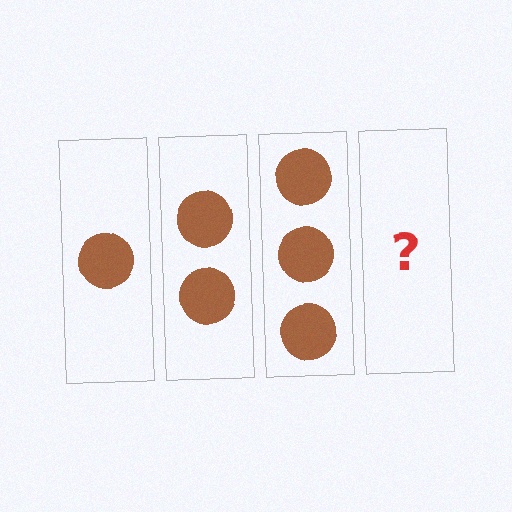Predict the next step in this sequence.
The next step is 4 circles.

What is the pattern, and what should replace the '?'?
The pattern is that each step adds one more circle. The '?' should be 4 circles.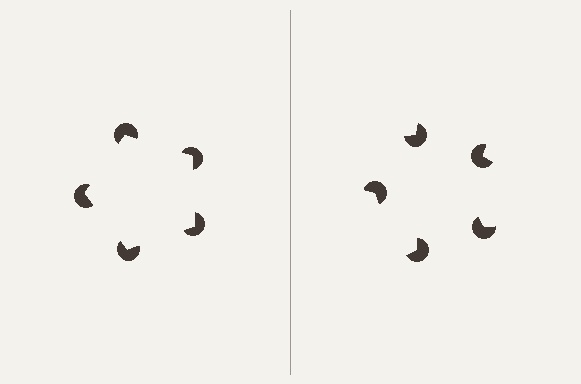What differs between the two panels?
The pac-man discs are positioned identically on both sides; only the wedge orientations differ. On the left they align to a pentagon; on the right they are misaligned.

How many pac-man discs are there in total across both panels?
10 — 5 on each side.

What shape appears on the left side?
An illusory pentagon.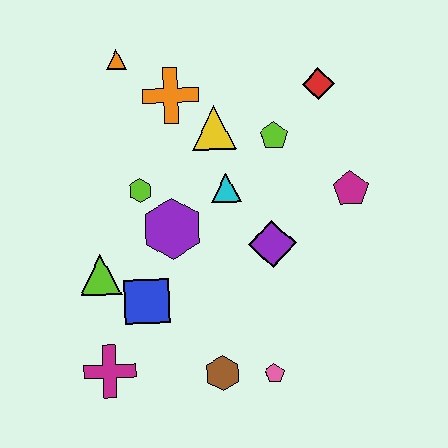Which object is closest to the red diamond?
The lime pentagon is closest to the red diamond.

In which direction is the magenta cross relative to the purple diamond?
The magenta cross is to the left of the purple diamond.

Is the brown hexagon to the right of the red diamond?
No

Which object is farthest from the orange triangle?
The pink pentagon is farthest from the orange triangle.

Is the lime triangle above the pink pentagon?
Yes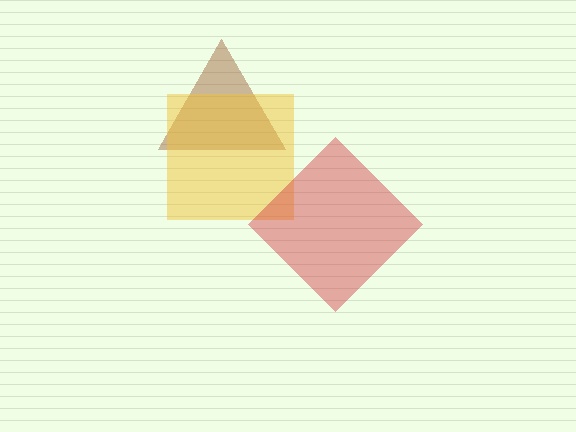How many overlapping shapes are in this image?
There are 3 overlapping shapes in the image.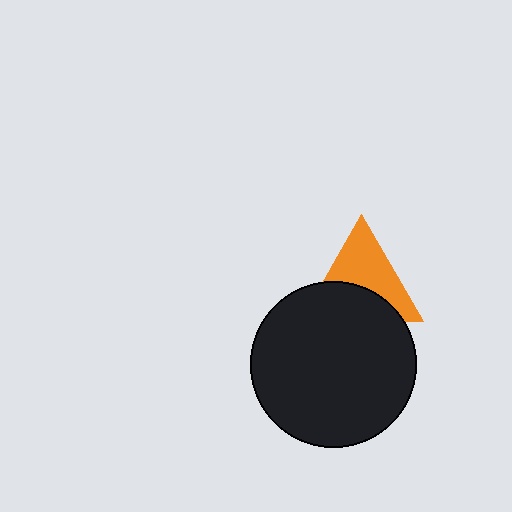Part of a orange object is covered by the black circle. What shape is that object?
It is a triangle.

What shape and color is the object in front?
The object in front is a black circle.